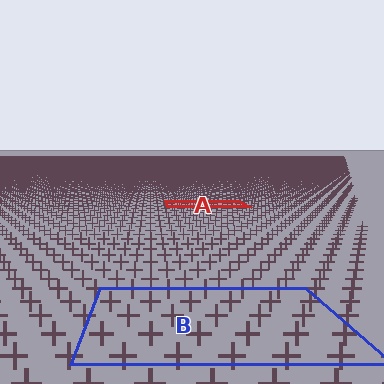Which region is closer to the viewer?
Region B is closer. The texture elements there are larger and more spread out.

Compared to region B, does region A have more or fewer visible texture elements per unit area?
Region A has more texture elements per unit area — they are packed more densely because it is farther away.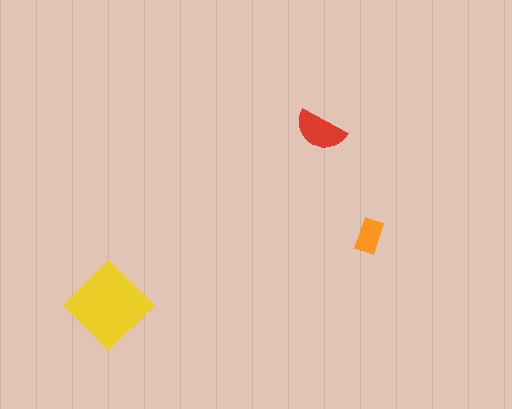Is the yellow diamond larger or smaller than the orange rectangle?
Larger.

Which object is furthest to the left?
The yellow diamond is leftmost.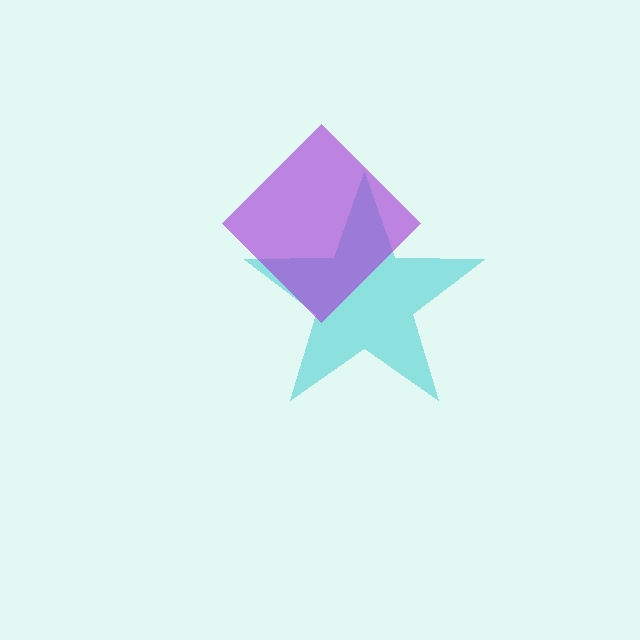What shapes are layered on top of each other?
The layered shapes are: a cyan star, a purple diamond.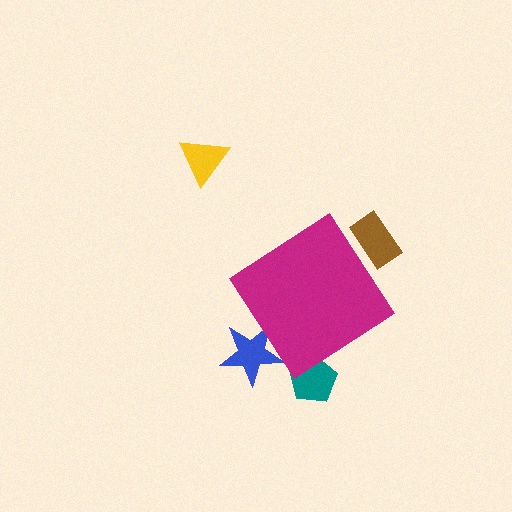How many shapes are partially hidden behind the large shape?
3 shapes are partially hidden.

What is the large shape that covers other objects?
A magenta diamond.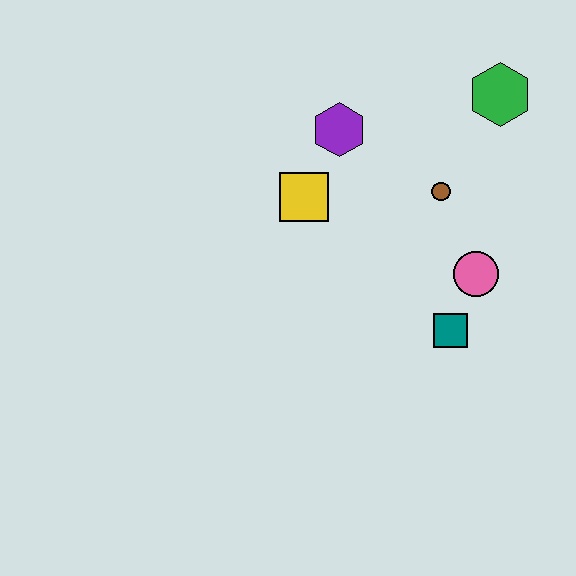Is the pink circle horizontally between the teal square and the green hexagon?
Yes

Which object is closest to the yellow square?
The purple hexagon is closest to the yellow square.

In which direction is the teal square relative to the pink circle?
The teal square is below the pink circle.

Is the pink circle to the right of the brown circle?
Yes